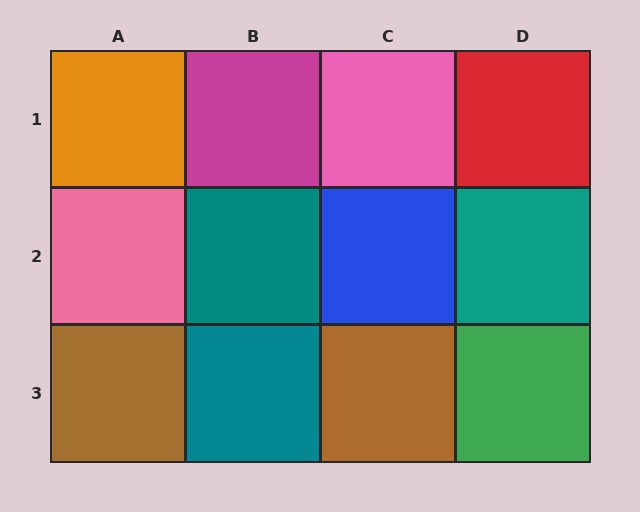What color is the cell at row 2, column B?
Teal.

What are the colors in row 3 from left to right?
Brown, teal, brown, green.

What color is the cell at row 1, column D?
Red.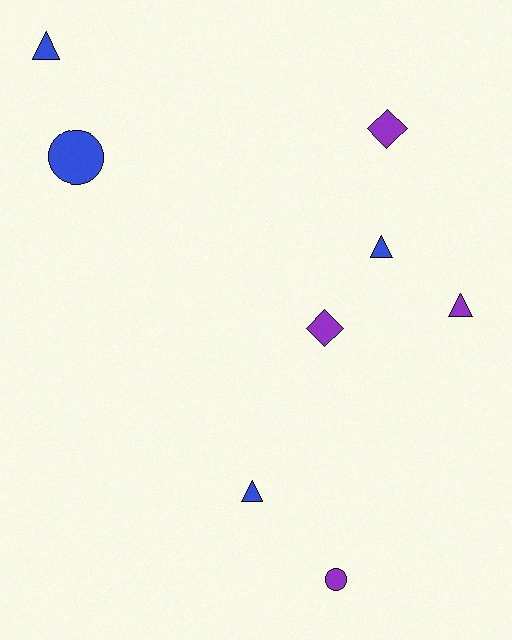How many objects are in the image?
There are 8 objects.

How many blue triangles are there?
There are 3 blue triangles.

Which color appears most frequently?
Blue, with 4 objects.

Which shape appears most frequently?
Triangle, with 4 objects.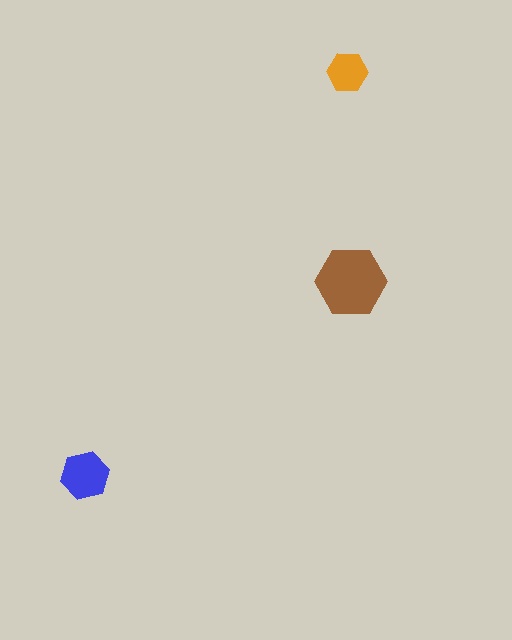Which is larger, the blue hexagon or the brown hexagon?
The brown one.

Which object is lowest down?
The blue hexagon is bottommost.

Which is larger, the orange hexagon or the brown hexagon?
The brown one.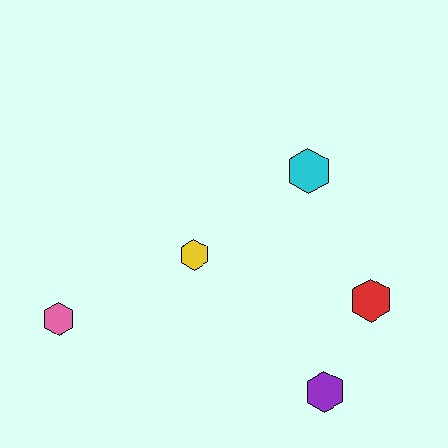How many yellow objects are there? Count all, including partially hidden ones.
There is 1 yellow object.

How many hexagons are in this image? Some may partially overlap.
There are 5 hexagons.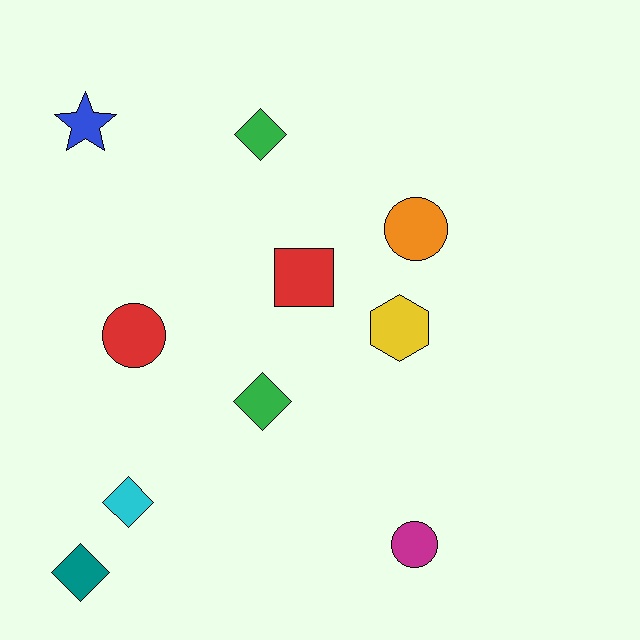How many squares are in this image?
There is 1 square.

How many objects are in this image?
There are 10 objects.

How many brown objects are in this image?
There are no brown objects.